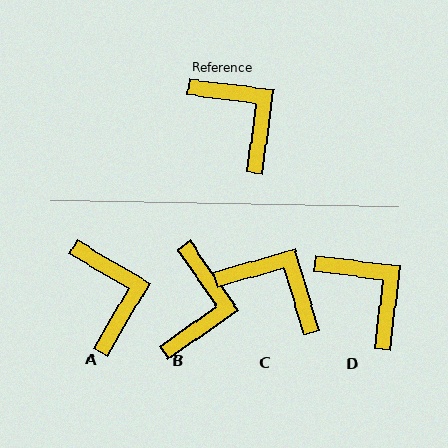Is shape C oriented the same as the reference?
No, it is off by about 23 degrees.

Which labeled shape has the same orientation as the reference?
D.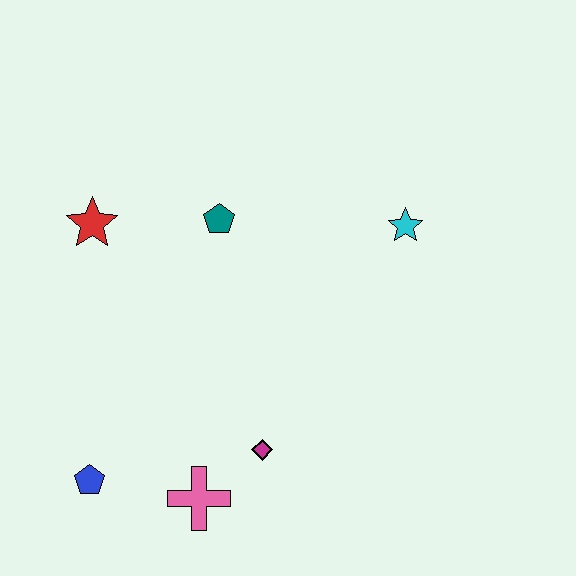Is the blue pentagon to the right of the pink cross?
No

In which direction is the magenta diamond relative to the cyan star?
The magenta diamond is below the cyan star.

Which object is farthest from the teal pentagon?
The blue pentagon is farthest from the teal pentagon.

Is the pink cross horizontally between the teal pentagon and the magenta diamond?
No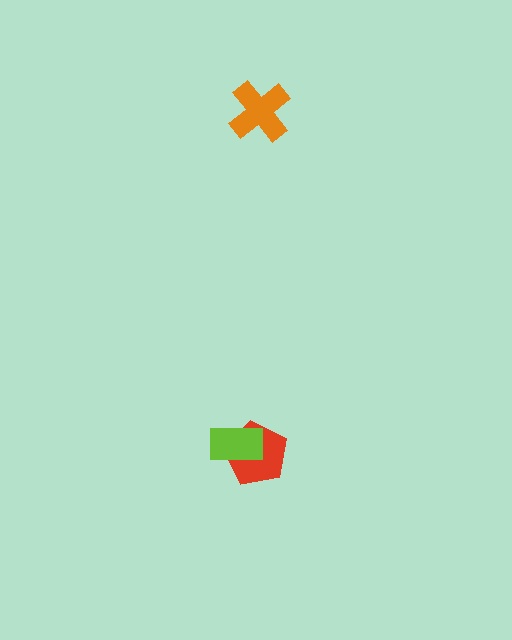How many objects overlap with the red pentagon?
1 object overlaps with the red pentagon.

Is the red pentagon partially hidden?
Yes, it is partially covered by another shape.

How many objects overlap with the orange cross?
0 objects overlap with the orange cross.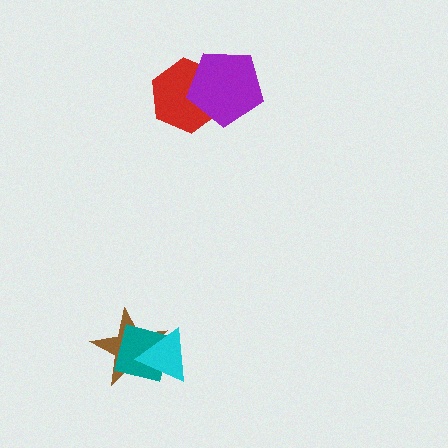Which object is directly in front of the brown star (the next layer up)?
The teal square is directly in front of the brown star.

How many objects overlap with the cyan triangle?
2 objects overlap with the cyan triangle.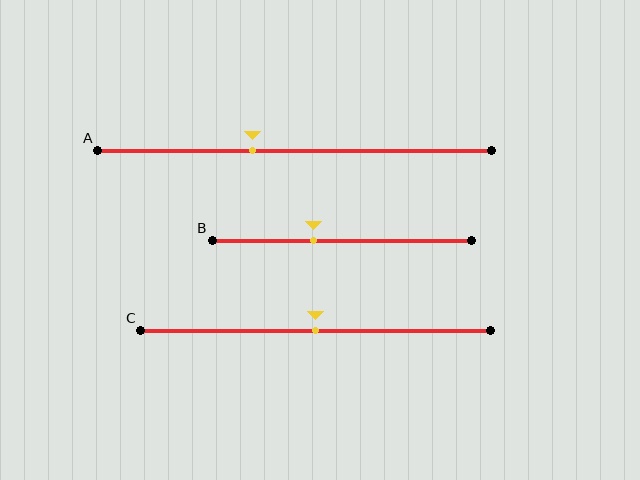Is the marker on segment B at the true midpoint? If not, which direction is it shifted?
No, the marker on segment B is shifted to the left by about 11% of the segment length.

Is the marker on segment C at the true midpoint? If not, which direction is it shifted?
Yes, the marker on segment C is at the true midpoint.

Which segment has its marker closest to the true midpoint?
Segment C has its marker closest to the true midpoint.